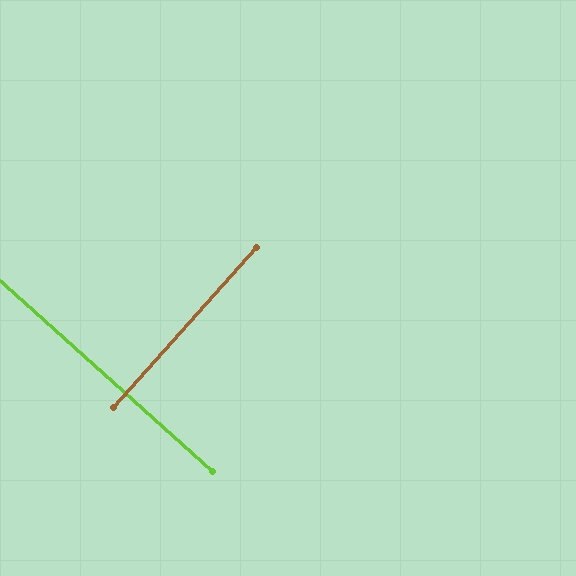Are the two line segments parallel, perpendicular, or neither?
Perpendicular — they meet at approximately 90°.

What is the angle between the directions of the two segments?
Approximately 90 degrees.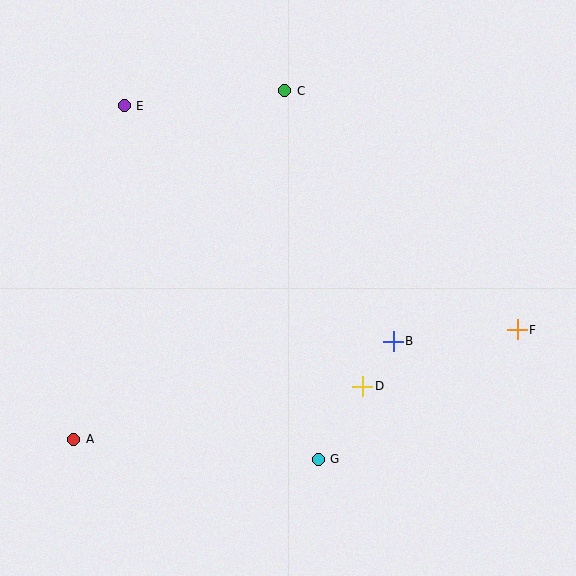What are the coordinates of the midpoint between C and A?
The midpoint between C and A is at (179, 265).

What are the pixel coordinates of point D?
Point D is at (363, 386).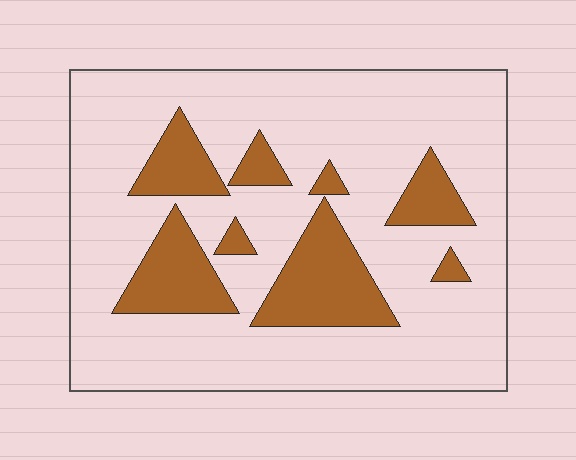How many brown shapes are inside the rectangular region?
8.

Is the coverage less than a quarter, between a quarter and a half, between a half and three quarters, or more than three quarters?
Less than a quarter.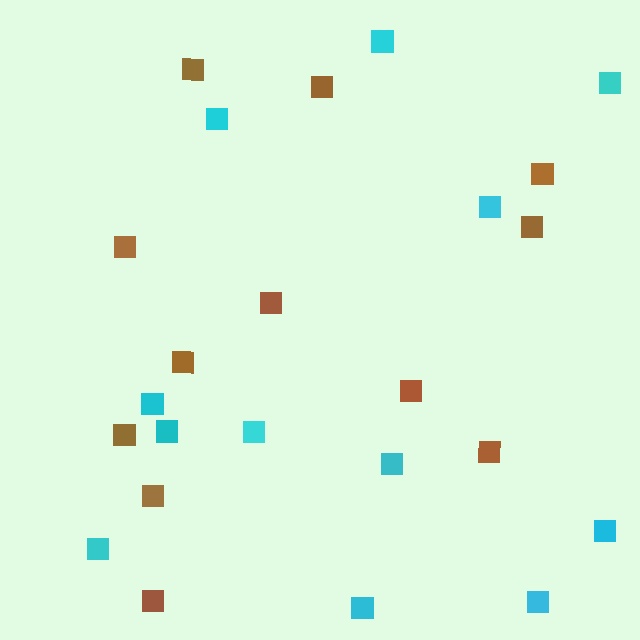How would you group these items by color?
There are 2 groups: one group of brown squares (12) and one group of cyan squares (12).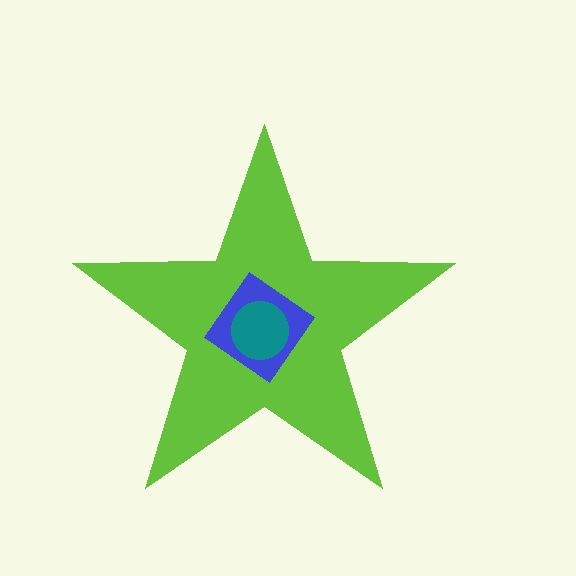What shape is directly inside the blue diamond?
The teal circle.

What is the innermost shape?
The teal circle.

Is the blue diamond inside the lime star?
Yes.